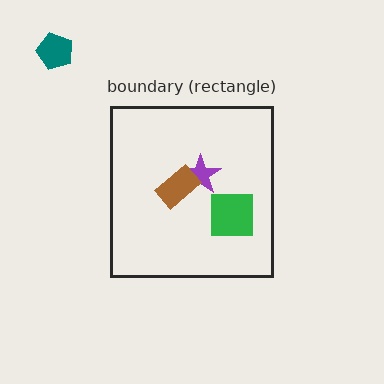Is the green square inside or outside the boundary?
Inside.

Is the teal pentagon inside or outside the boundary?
Outside.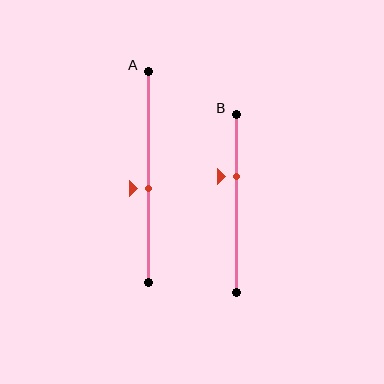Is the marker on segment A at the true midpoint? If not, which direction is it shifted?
No, the marker on segment A is shifted downward by about 6% of the segment length.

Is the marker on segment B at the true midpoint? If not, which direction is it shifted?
No, the marker on segment B is shifted upward by about 15% of the segment length.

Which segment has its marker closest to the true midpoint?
Segment A has its marker closest to the true midpoint.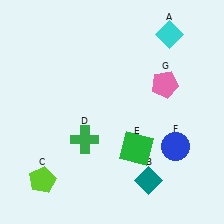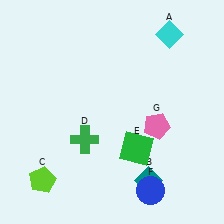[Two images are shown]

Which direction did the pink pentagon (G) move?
The pink pentagon (G) moved down.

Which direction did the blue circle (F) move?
The blue circle (F) moved down.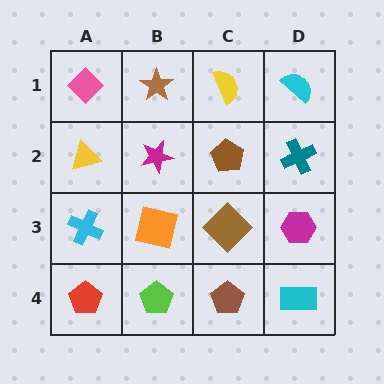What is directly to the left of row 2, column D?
A brown pentagon.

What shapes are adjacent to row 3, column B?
A magenta star (row 2, column B), a lime pentagon (row 4, column B), a cyan cross (row 3, column A), a brown diamond (row 3, column C).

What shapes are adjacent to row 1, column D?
A teal cross (row 2, column D), a yellow semicircle (row 1, column C).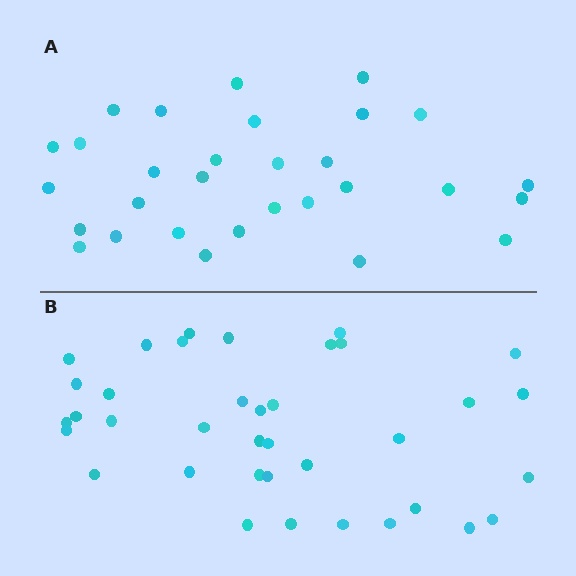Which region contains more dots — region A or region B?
Region B (the bottom region) has more dots.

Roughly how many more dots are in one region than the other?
Region B has roughly 8 or so more dots than region A.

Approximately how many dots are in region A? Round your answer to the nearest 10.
About 30 dots.